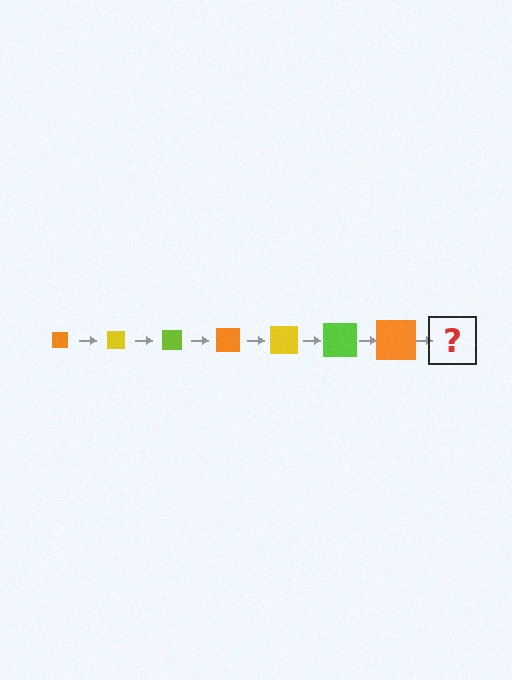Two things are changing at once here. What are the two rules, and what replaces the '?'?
The two rules are that the square grows larger each step and the color cycles through orange, yellow, and lime. The '?' should be a yellow square, larger than the previous one.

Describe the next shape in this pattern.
It should be a yellow square, larger than the previous one.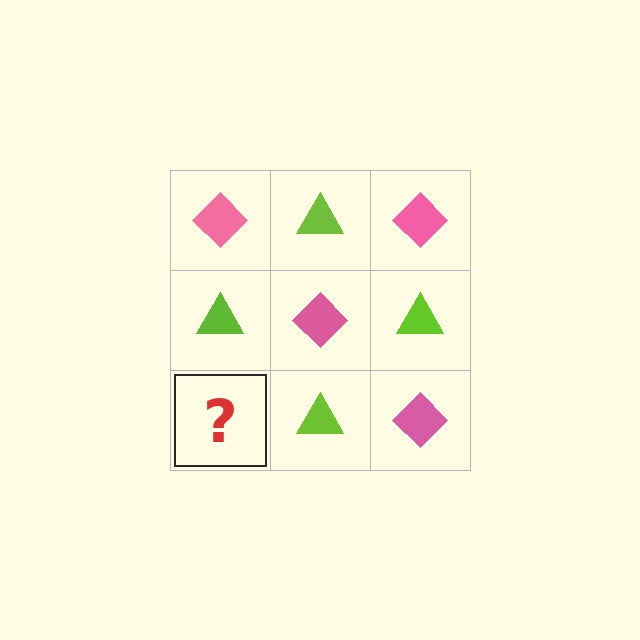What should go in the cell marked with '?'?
The missing cell should contain a pink diamond.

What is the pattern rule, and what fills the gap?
The rule is that it alternates pink diamond and lime triangle in a checkerboard pattern. The gap should be filled with a pink diamond.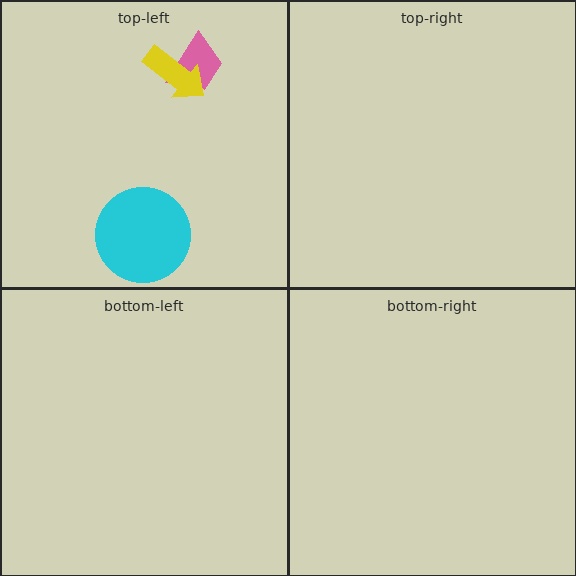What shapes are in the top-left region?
The cyan circle, the pink trapezoid, the yellow arrow.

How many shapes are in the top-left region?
3.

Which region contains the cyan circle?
The top-left region.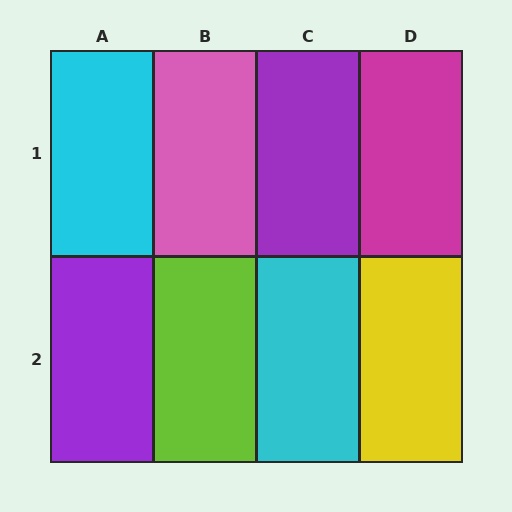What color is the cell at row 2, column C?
Cyan.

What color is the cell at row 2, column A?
Purple.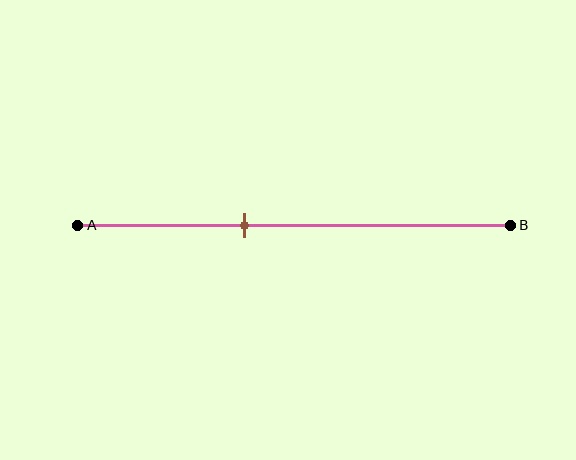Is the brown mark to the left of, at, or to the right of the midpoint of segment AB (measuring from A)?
The brown mark is to the left of the midpoint of segment AB.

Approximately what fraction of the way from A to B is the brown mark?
The brown mark is approximately 40% of the way from A to B.